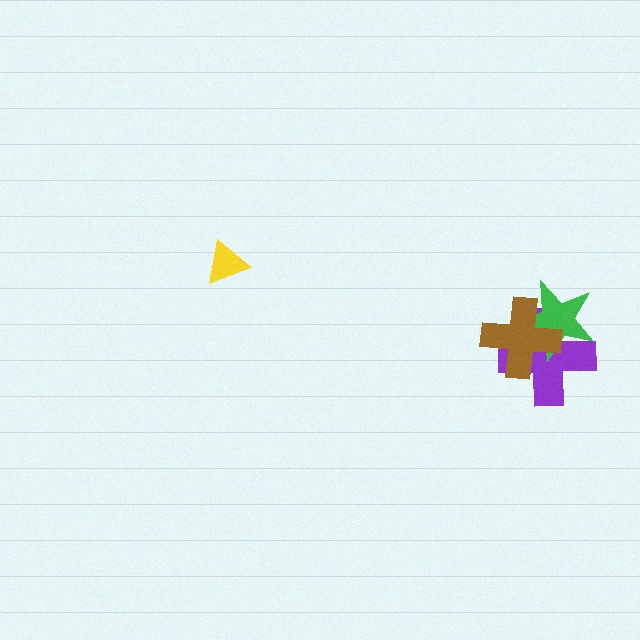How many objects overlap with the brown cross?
2 objects overlap with the brown cross.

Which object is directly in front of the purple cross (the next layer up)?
The green star is directly in front of the purple cross.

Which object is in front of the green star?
The brown cross is in front of the green star.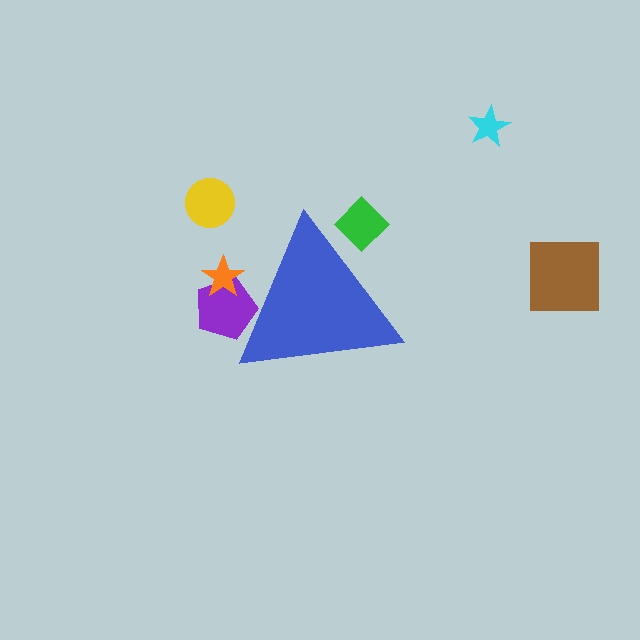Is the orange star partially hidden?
Yes, the orange star is partially hidden behind the blue triangle.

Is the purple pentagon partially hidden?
Yes, the purple pentagon is partially hidden behind the blue triangle.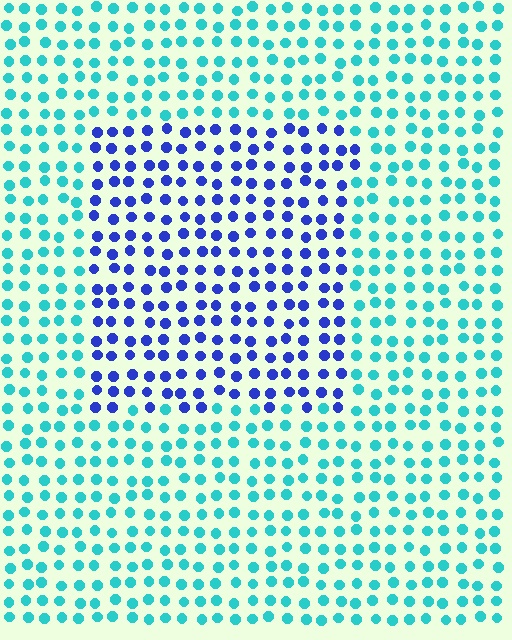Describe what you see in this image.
The image is filled with small cyan elements in a uniform arrangement. A rectangle-shaped region is visible where the elements are tinted to a slightly different hue, forming a subtle color boundary.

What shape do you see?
I see a rectangle.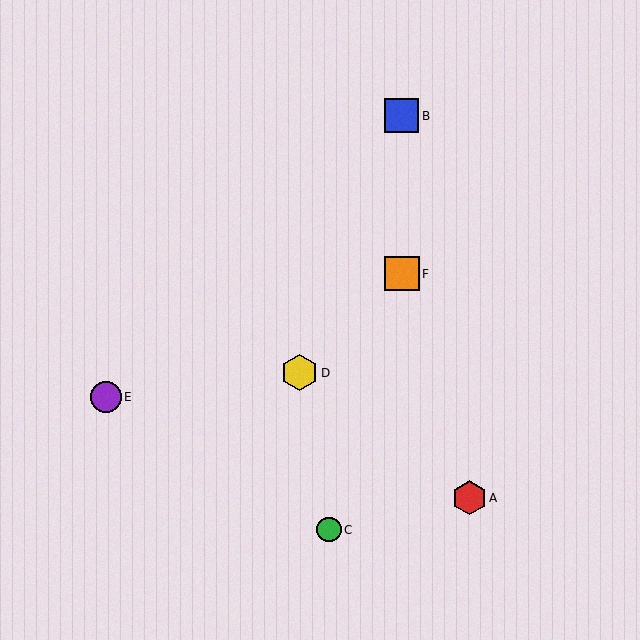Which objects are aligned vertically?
Objects B, F are aligned vertically.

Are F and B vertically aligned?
Yes, both are at x≈402.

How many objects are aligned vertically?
2 objects (B, F) are aligned vertically.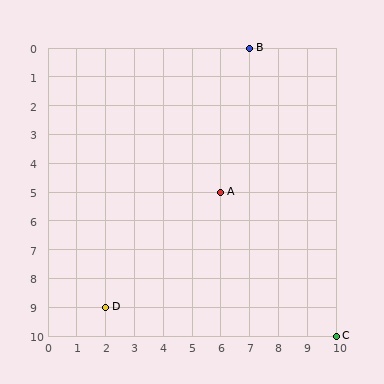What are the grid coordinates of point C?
Point C is at grid coordinates (10, 10).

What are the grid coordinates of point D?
Point D is at grid coordinates (2, 9).